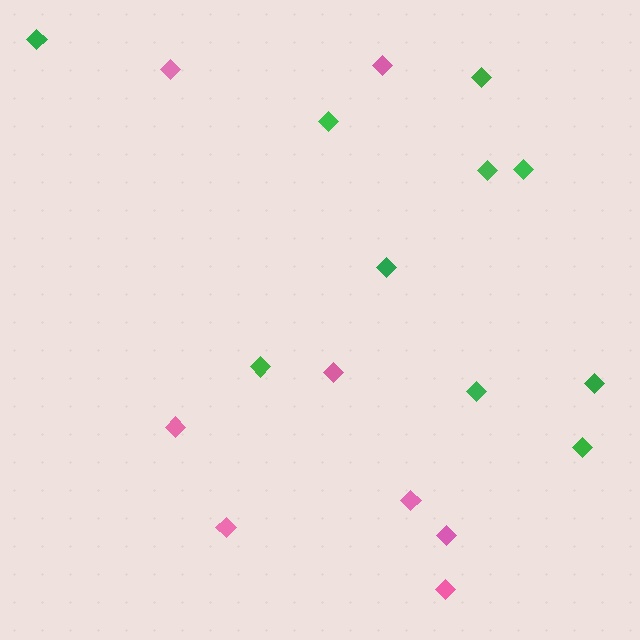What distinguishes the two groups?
There are 2 groups: one group of green diamonds (10) and one group of pink diamonds (8).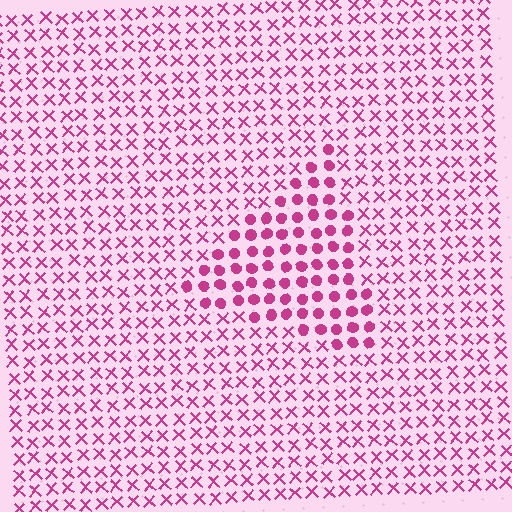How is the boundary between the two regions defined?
The boundary is defined by a change in element shape: circles inside vs. X marks outside. All elements share the same color and spacing.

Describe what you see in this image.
The image is filled with small magenta elements arranged in a uniform grid. A triangle-shaped region contains circles, while the surrounding area contains X marks. The boundary is defined purely by the change in element shape.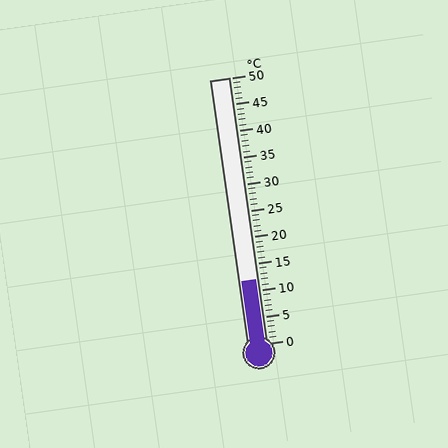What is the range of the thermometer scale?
The thermometer scale ranges from 0°C to 50°C.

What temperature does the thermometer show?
The thermometer shows approximately 12°C.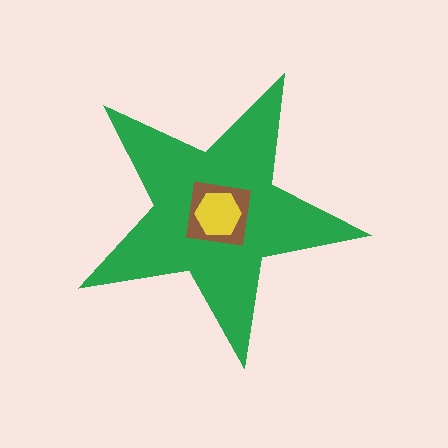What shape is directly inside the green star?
The brown square.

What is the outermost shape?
The green star.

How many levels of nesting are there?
3.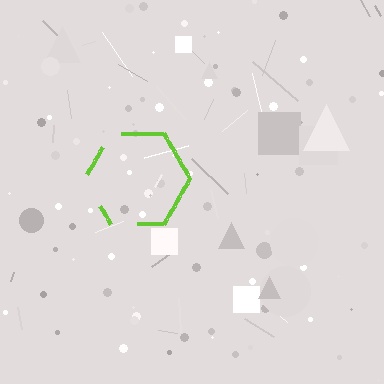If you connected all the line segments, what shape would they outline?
They would outline a hexagon.